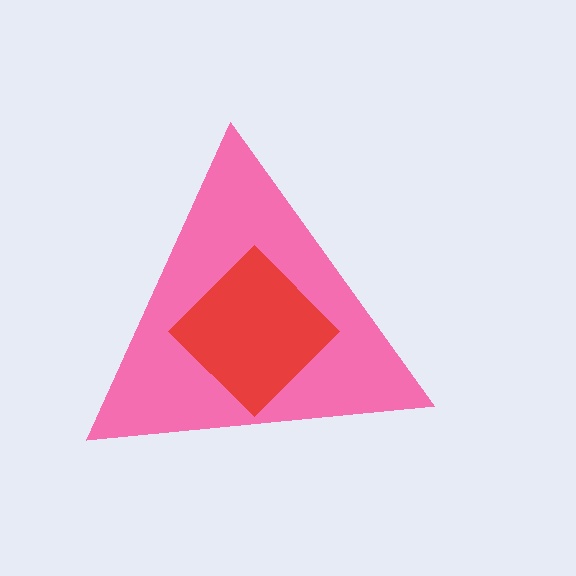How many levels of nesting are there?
2.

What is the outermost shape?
The pink triangle.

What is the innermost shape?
The red diamond.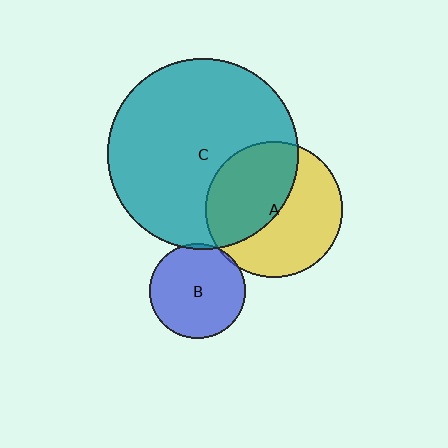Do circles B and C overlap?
Yes.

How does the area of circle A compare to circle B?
Approximately 2.0 times.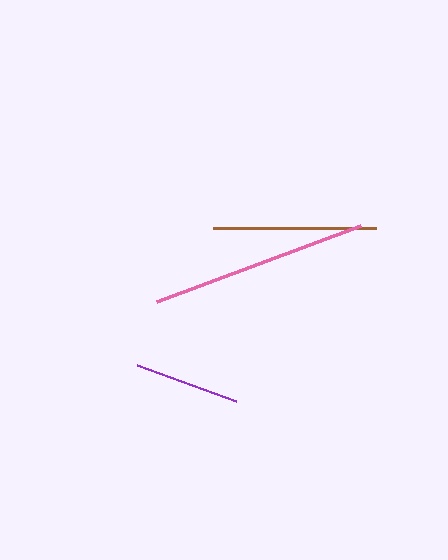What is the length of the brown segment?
The brown segment is approximately 163 pixels long.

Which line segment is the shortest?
The purple line is the shortest at approximately 106 pixels.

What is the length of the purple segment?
The purple segment is approximately 106 pixels long.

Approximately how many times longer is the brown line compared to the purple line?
The brown line is approximately 1.5 times the length of the purple line.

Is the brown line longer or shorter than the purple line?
The brown line is longer than the purple line.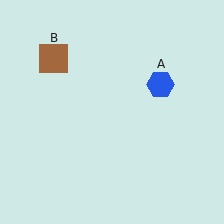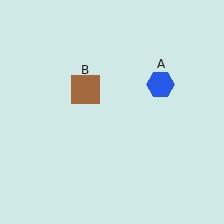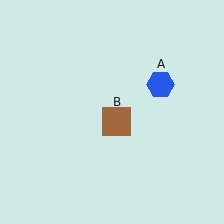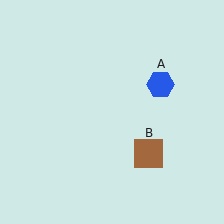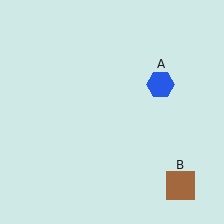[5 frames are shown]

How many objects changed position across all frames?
1 object changed position: brown square (object B).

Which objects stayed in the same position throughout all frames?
Blue hexagon (object A) remained stationary.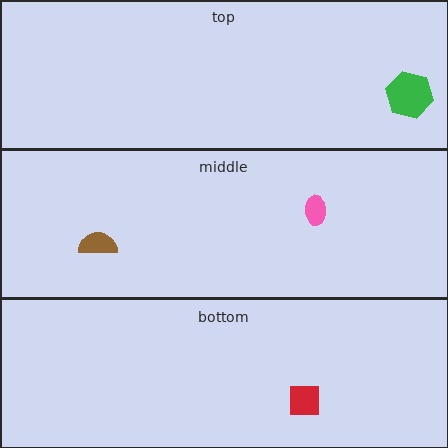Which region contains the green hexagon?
The top region.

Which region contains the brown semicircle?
The middle region.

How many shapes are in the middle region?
2.